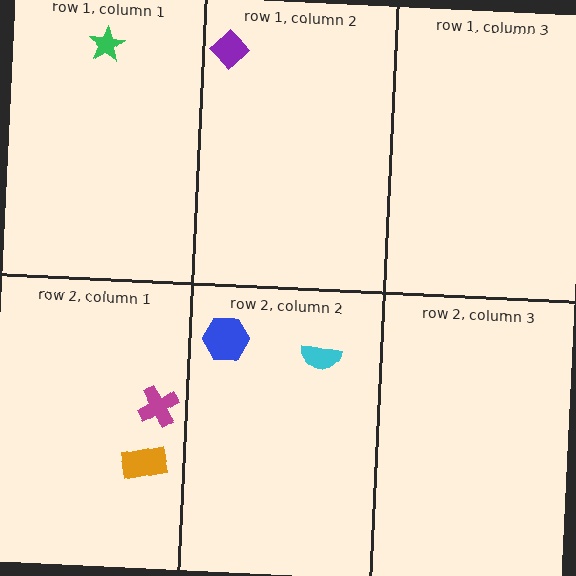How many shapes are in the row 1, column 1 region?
1.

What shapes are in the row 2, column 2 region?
The cyan semicircle, the blue hexagon.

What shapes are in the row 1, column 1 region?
The green star.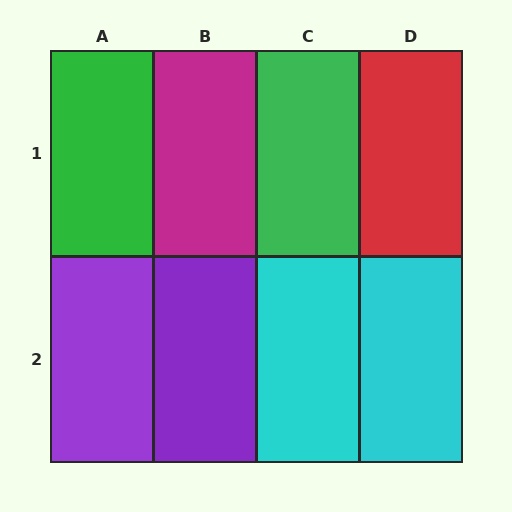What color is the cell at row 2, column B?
Purple.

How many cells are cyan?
2 cells are cyan.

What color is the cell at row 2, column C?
Cyan.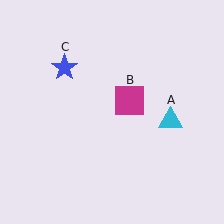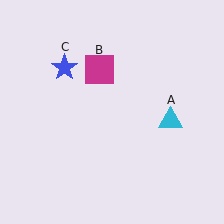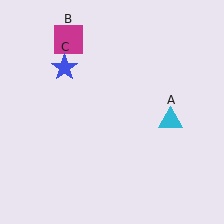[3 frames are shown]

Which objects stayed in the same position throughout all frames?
Cyan triangle (object A) and blue star (object C) remained stationary.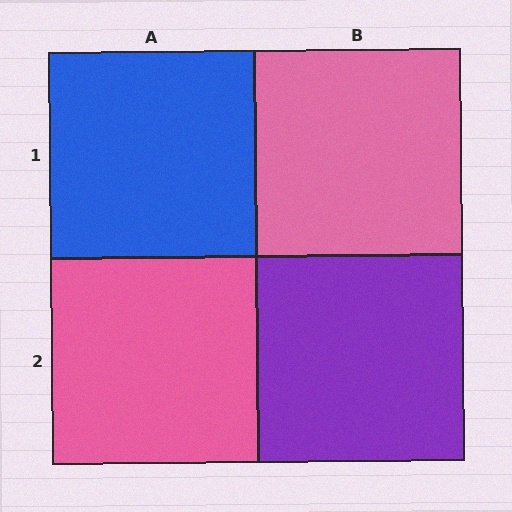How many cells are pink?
2 cells are pink.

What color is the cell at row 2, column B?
Purple.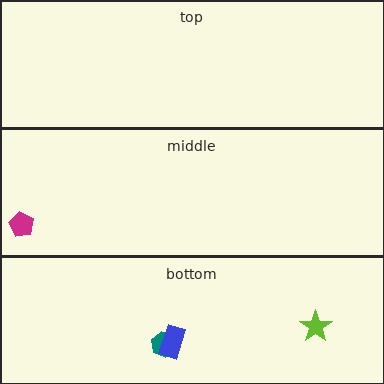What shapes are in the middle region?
The magenta pentagon.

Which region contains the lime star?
The bottom region.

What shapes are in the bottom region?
The teal hexagon, the blue rectangle, the lime star.